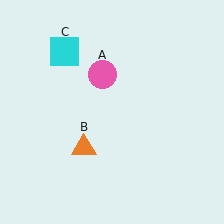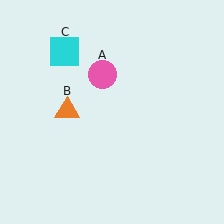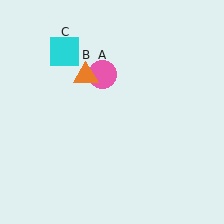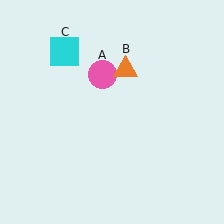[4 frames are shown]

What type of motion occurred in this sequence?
The orange triangle (object B) rotated clockwise around the center of the scene.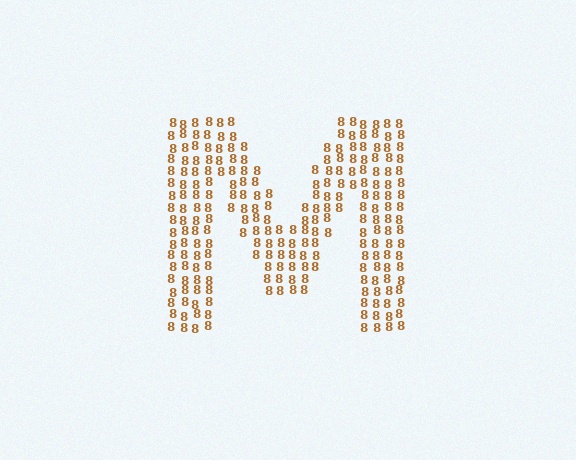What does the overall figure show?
The overall figure shows the letter M.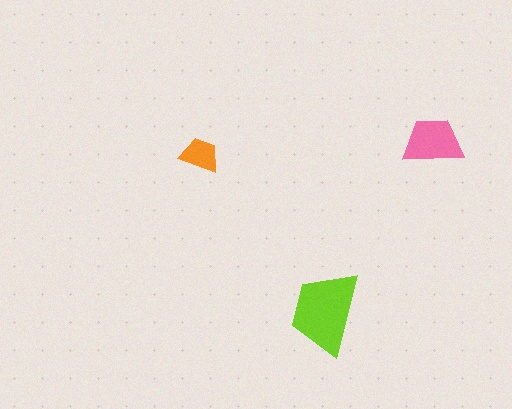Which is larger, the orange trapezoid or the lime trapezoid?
The lime one.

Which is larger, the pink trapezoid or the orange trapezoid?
The pink one.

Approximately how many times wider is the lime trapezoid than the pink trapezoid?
About 1.5 times wider.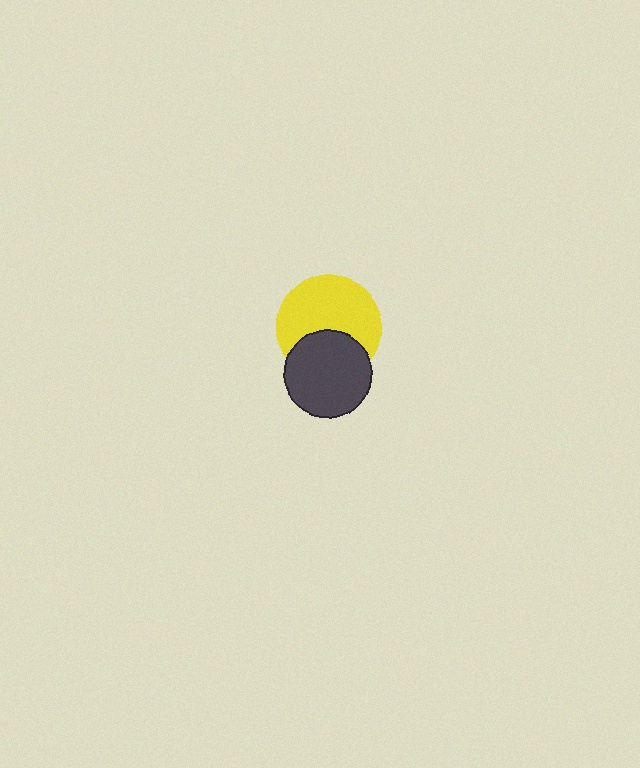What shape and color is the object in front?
The object in front is a dark gray circle.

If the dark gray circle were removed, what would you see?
You would see the complete yellow circle.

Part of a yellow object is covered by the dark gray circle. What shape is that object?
It is a circle.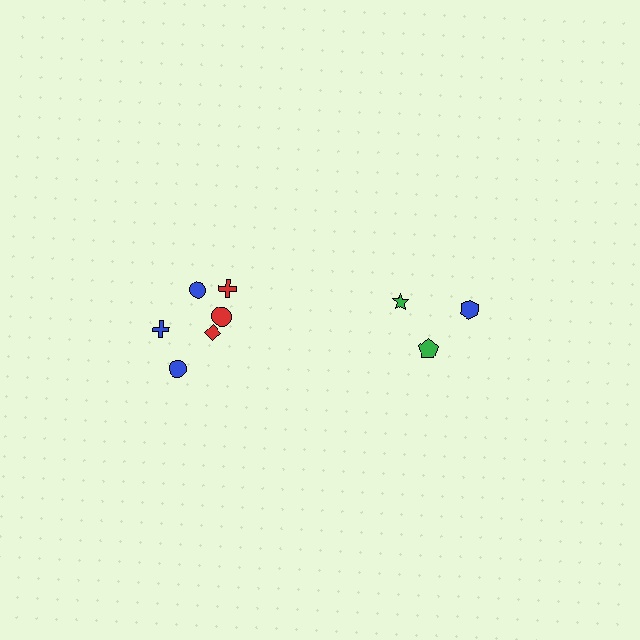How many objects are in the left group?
There are 6 objects.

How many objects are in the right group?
There are 3 objects.